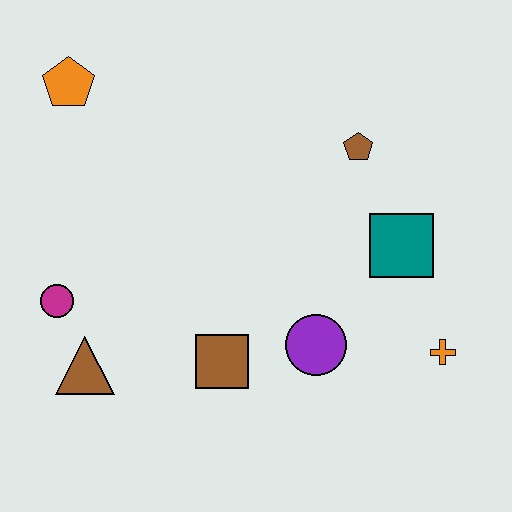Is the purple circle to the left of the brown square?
No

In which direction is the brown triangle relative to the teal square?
The brown triangle is to the left of the teal square.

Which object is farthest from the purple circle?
The orange pentagon is farthest from the purple circle.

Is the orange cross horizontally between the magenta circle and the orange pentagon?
No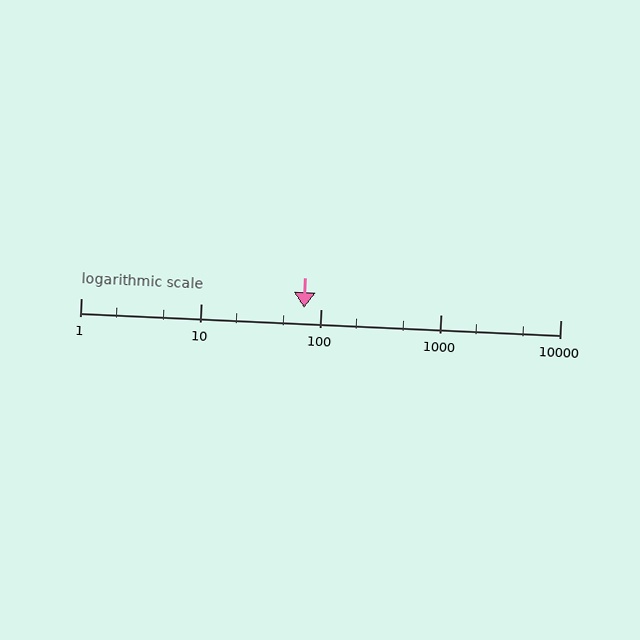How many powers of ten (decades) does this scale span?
The scale spans 4 decades, from 1 to 10000.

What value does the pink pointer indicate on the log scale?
The pointer indicates approximately 73.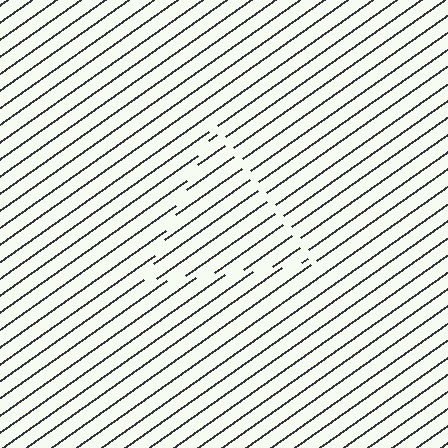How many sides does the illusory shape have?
3 sides — the line-ends trace a triangle.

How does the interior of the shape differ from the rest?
The interior of the shape contains the same grating, shifted by half a period — the contour is defined by the phase discontinuity where line-ends from the inner and outer gratings abut.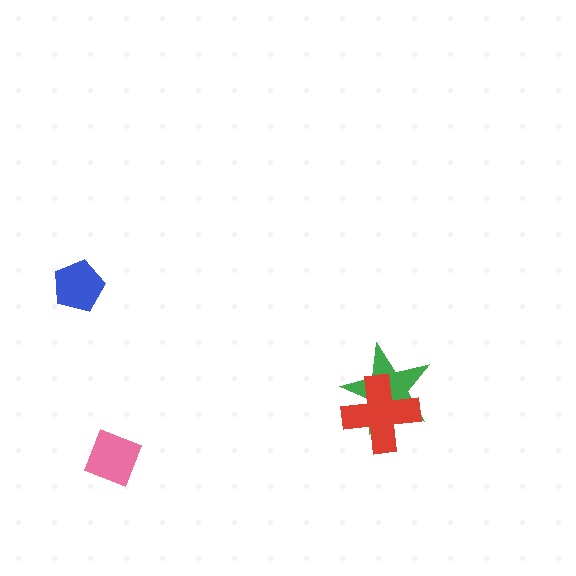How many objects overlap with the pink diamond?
0 objects overlap with the pink diamond.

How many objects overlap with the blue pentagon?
0 objects overlap with the blue pentagon.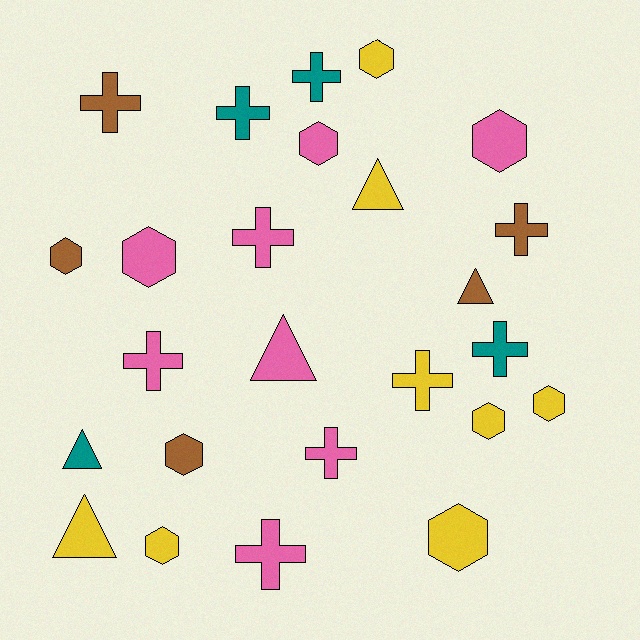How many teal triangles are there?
There is 1 teal triangle.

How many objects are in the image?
There are 25 objects.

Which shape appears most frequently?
Hexagon, with 10 objects.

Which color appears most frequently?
Yellow, with 8 objects.